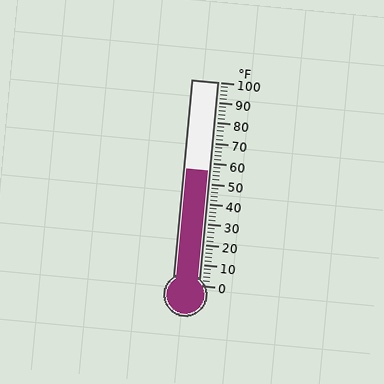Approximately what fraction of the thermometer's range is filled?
The thermometer is filled to approximately 55% of its range.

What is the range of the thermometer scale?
The thermometer scale ranges from 0°F to 100°F.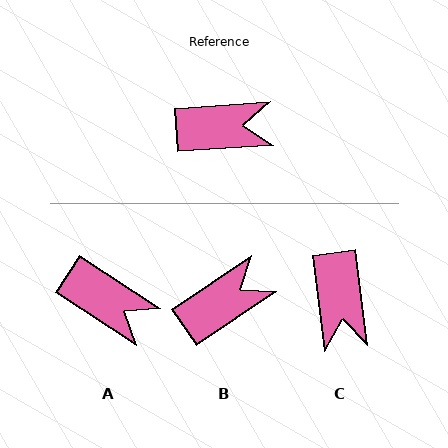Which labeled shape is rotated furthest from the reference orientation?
C, about 87 degrees away.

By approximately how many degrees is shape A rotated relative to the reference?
Approximately 37 degrees clockwise.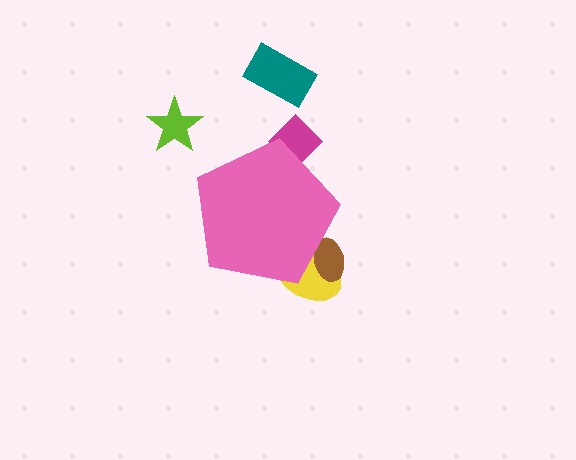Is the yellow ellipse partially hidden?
Yes, the yellow ellipse is partially hidden behind the pink pentagon.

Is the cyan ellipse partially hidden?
Yes, the cyan ellipse is partially hidden behind the pink pentagon.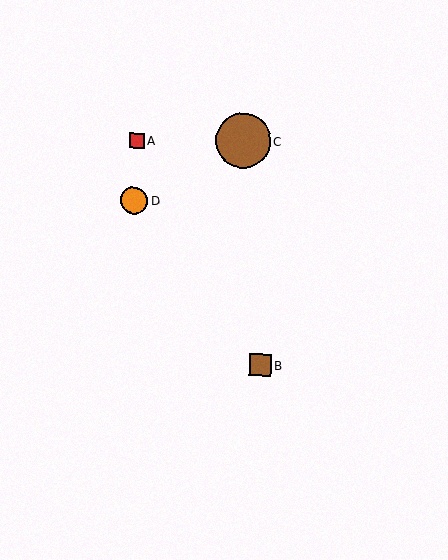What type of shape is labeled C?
Shape C is a brown circle.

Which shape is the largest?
The brown circle (labeled C) is the largest.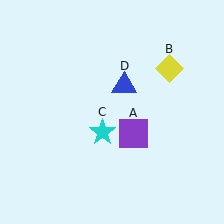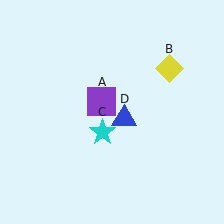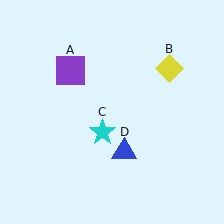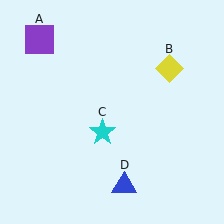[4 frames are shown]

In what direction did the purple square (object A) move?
The purple square (object A) moved up and to the left.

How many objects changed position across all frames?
2 objects changed position: purple square (object A), blue triangle (object D).